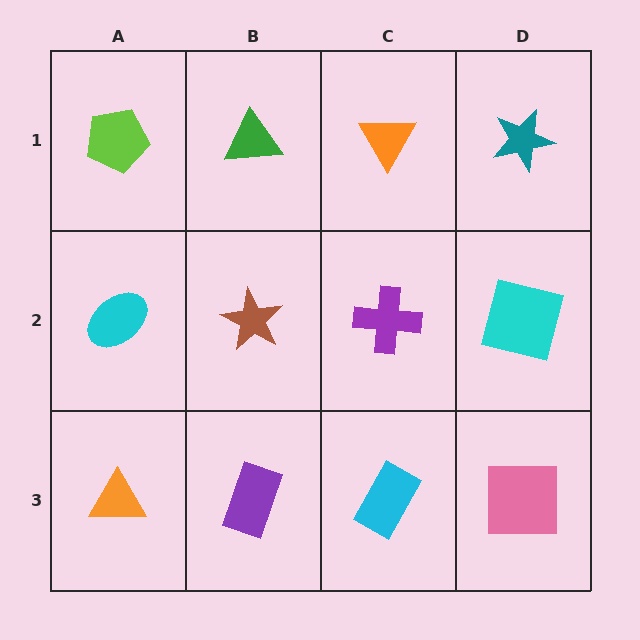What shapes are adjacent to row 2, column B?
A green triangle (row 1, column B), a purple rectangle (row 3, column B), a cyan ellipse (row 2, column A), a purple cross (row 2, column C).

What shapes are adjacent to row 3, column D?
A cyan square (row 2, column D), a cyan rectangle (row 3, column C).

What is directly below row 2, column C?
A cyan rectangle.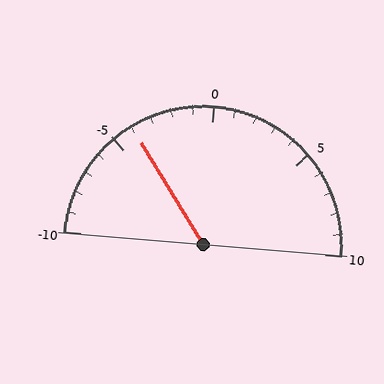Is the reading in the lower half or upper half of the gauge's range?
The reading is in the lower half of the range (-10 to 10).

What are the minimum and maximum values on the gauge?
The gauge ranges from -10 to 10.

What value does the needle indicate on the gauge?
The needle indicates approximately -4.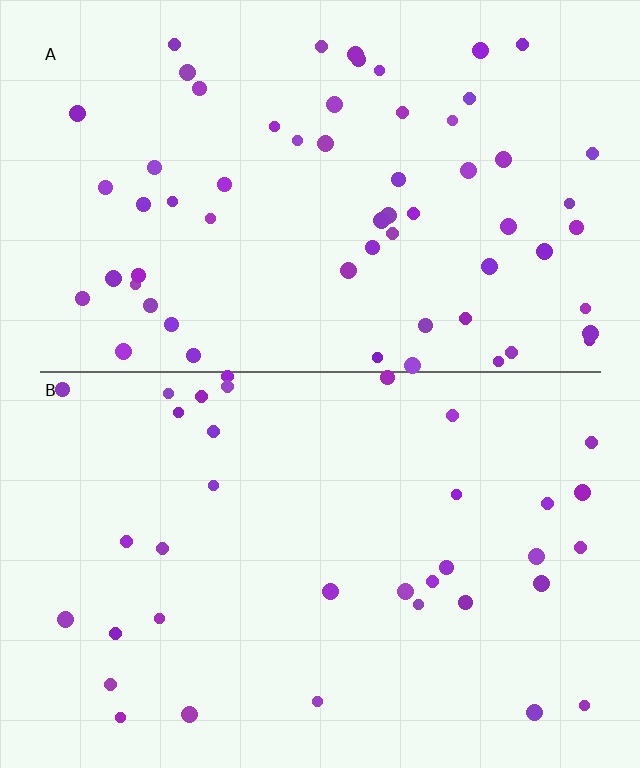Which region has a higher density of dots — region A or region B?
A (the top).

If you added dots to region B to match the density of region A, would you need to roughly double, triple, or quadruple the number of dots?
Approximately double.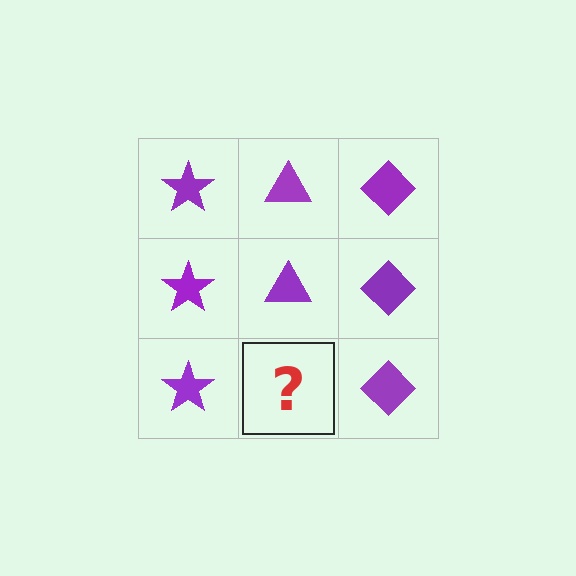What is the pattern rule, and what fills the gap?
The rule is that each column has a consistent shape. The gap should be filled with a purple triangle.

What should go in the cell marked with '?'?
The missing cell should contain a purple triangle.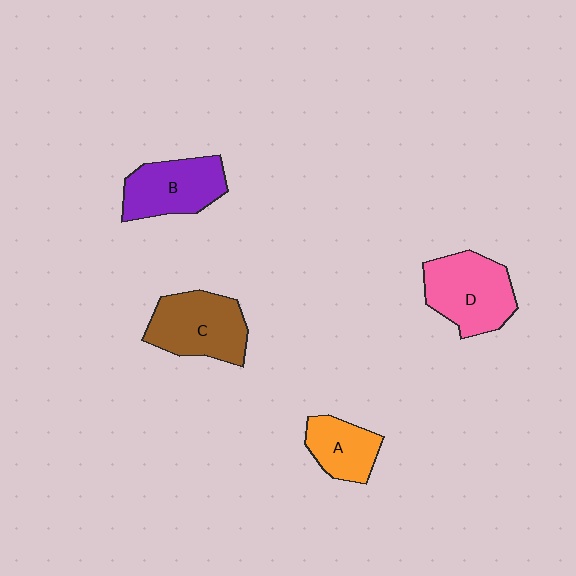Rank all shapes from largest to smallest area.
From largest to smallest: D (pink), C (brown), B (purple), A (orange).